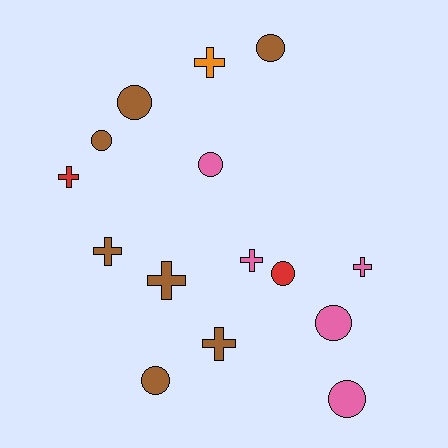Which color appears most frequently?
Brown, with 7 objects.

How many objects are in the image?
There are 15 objects.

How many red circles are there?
There is 1 red circle.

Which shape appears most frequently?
Circle, with 8 objects.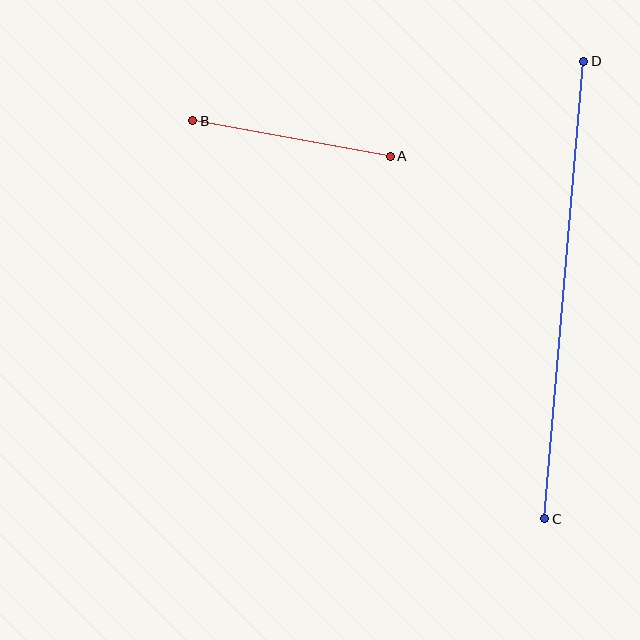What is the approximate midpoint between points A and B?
The midpoint is at approximately (291, 139) pixels.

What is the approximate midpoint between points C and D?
The midpoint is at approximately (564, 290) pixels.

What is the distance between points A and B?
The distance is approximately 201 pixels.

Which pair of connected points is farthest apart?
Points C and D are farthest apart.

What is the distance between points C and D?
The distance is approximately 459 pixels.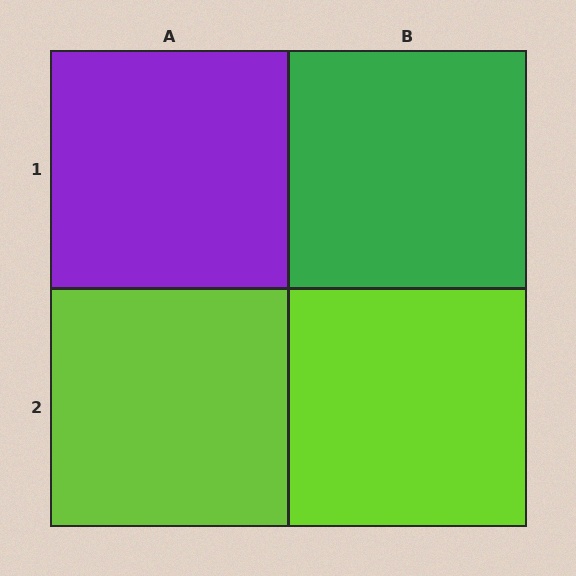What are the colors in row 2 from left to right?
Lime, lime.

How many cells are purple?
1 cell is purple.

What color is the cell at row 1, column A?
Purple.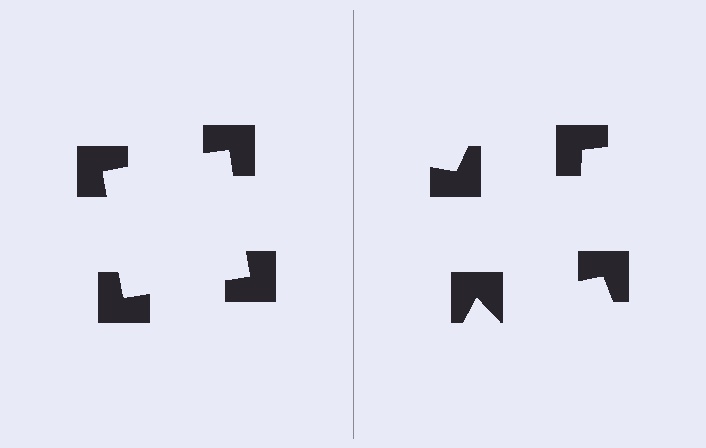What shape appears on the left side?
An illusory square.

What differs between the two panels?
The notched squares are positioned identically on both sides; only the wedge orientations differ. On the left they align to a square; on the right they are misaligned.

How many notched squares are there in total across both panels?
8 — 4 on each side.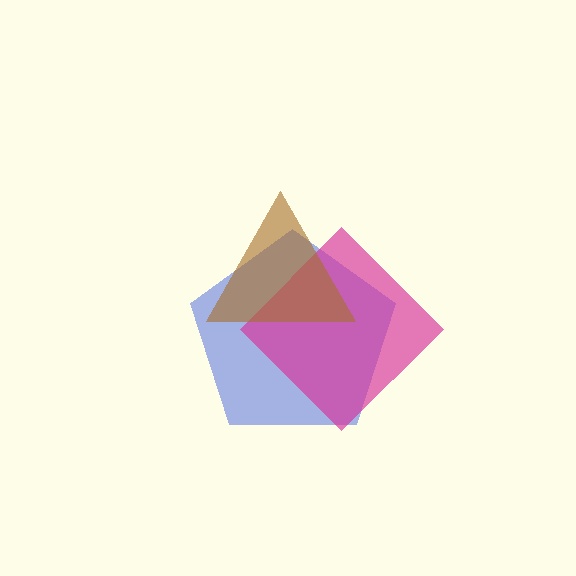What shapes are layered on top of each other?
The layered shapes are: a blue pentagon, a magenta diamond, a brown triangle.